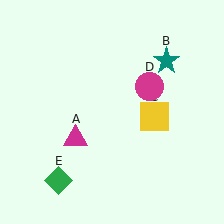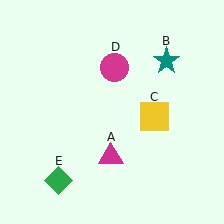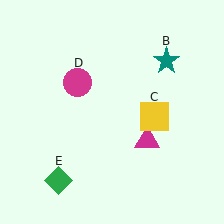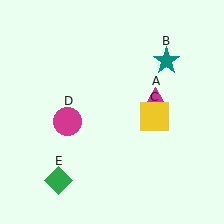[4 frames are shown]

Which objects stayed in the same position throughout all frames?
Teal star (object B) and yellow square (object C) and green diamond (object E) remained stationary.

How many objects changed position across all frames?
2 objects changed position: magenta triangle (object A), magenta circle (object D).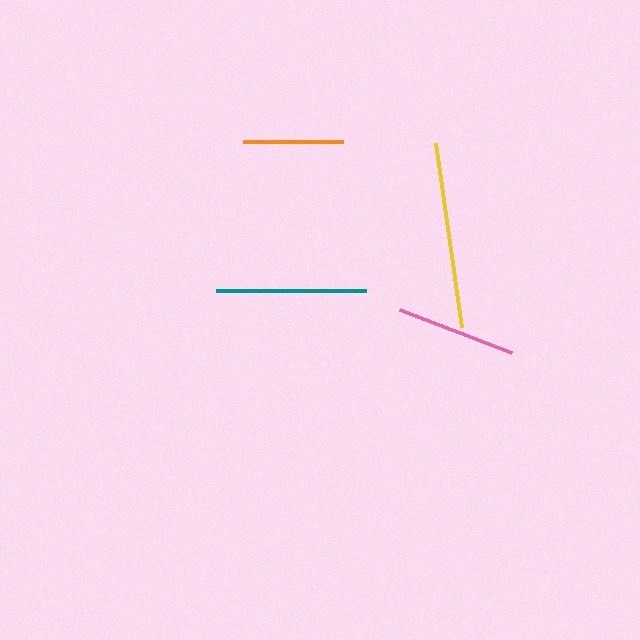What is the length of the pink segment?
The pink segment is approximately 119 pixels long.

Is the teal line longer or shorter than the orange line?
The teal line is longer than the orange line.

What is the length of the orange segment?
The orange segment is approximately 100 pixels long.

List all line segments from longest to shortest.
From longest to shortest: yellow, teal, pink, orange.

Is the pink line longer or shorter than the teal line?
The teal line is longer than the pink line.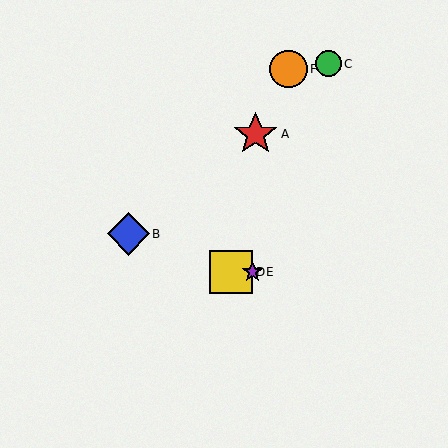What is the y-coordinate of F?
Object F is at y≈69.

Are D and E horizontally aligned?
Yes, both are at y≈272.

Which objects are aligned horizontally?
Objects D, E are aligned horizontally.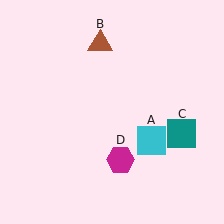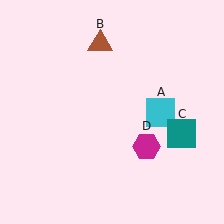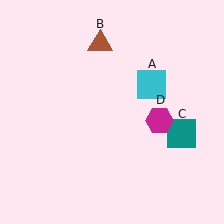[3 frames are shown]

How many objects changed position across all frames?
2 objects changed position: cyan square (object A), magenta hexagon (object D).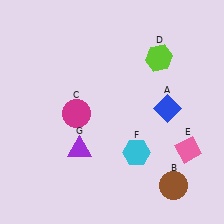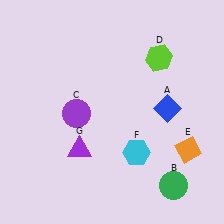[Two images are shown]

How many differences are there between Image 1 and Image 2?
There are 3 differences between the two images.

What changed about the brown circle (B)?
In Image 1, B is brown. In Image 2, it changed to green.